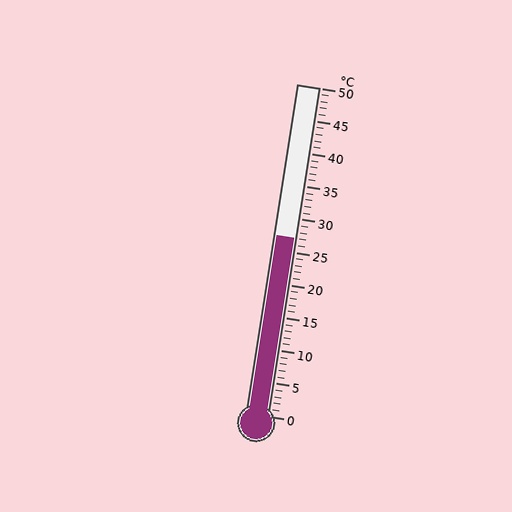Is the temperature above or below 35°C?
The temperature is below 35°C.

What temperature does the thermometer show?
The thermometer shows approximately 27°C.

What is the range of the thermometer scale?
The thermometer scale ranges from 0°C to 50°C.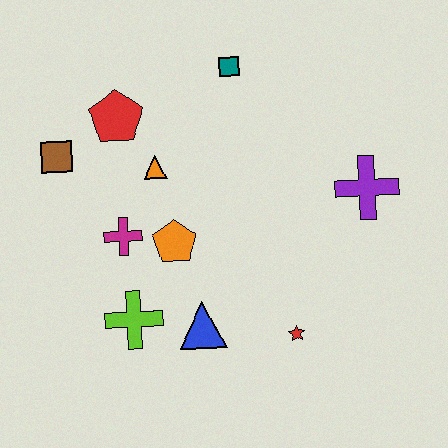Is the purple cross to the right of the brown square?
Yes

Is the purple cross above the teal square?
No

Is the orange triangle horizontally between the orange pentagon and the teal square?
No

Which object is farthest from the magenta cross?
The purple cross is farthest from the magenta cross.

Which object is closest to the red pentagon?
The orange triangle is closest to the red pentagon.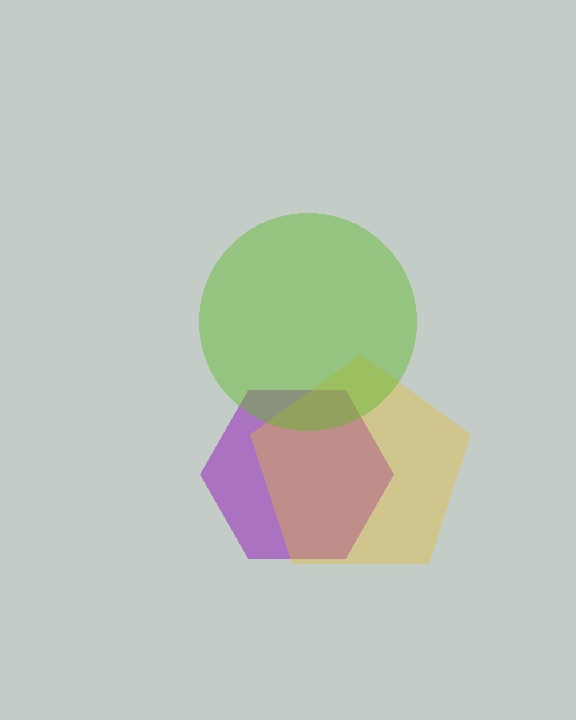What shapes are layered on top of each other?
The layered shapes are: a purple hexagon, a yellow pentagon, a lime circle.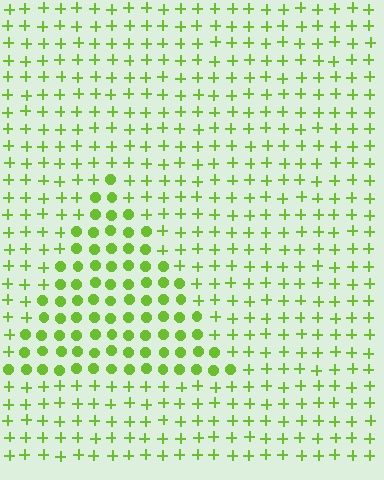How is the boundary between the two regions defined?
The boundary is defined by a change in element shape: circles inside vs. plus signs outside. All elements share the same color and spacing.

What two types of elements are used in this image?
The image uses circles inside the triangle region and plus signs outside it.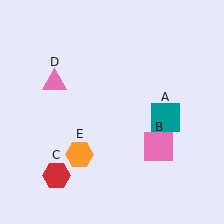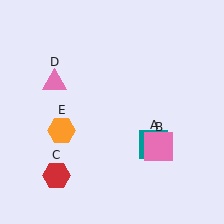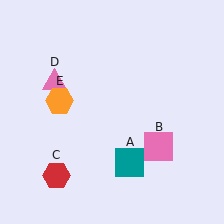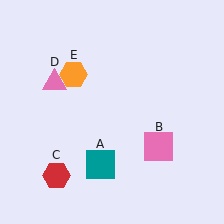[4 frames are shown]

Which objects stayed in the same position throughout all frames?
Pink square (object B) and red hexagon (object C) and pink triangle (object D) remained stationary.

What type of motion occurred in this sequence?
The teal square (object A), orange hexagon (object E) rotated clockwise around the center of the scene.